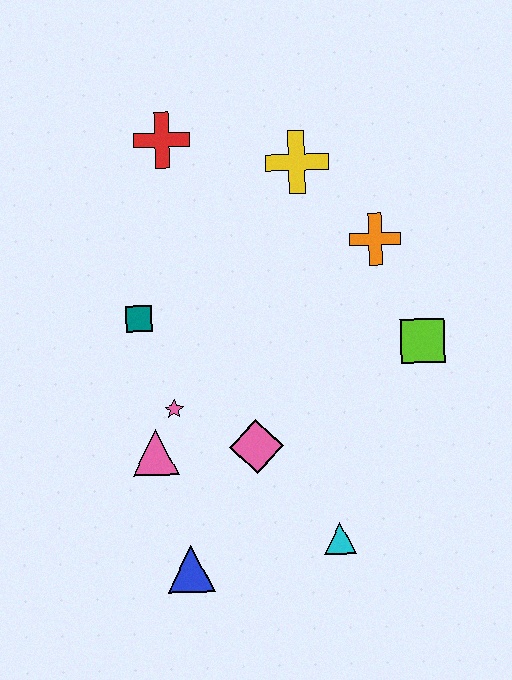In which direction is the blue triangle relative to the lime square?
The blue triangle is to the left of the lime square.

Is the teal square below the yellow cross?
Yes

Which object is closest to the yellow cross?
The orange cross is closest to the yellow cross.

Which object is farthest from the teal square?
The cyan triangle is farthest from the teal square.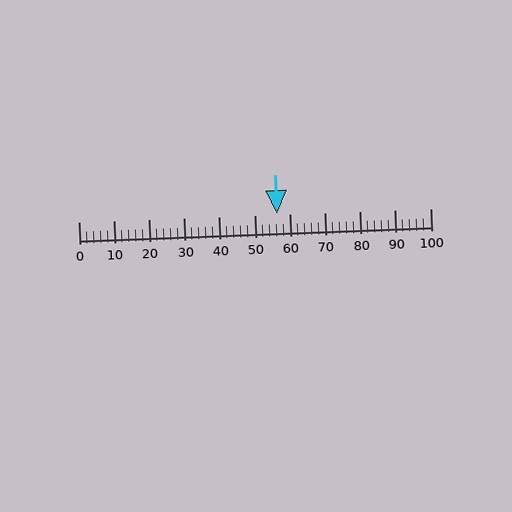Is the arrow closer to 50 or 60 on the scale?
The arrow is closer to 60.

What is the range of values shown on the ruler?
The ruler shows values from 0 to 100.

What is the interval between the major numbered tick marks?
The major tick marks are spaced 10 units apart.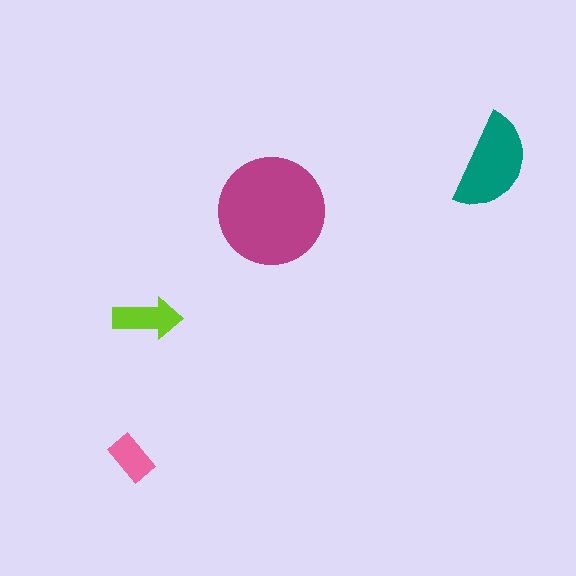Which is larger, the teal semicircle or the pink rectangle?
The teal semicircle.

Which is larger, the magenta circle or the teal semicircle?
The magenta circle.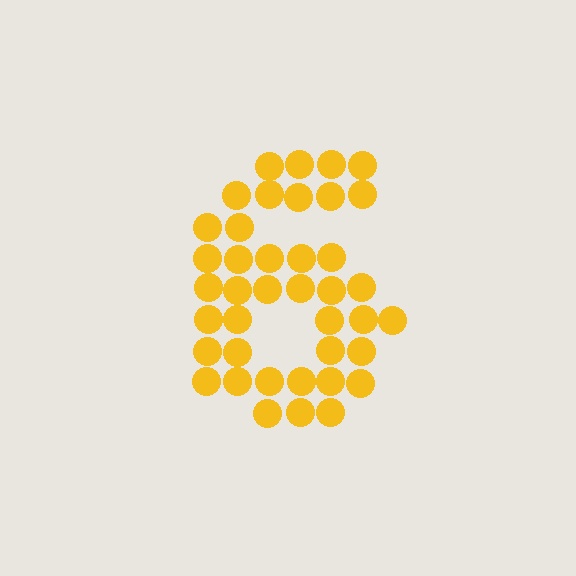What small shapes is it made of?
It is made of small circles.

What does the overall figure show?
The overall figure shows the digit 6.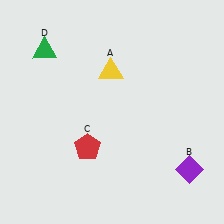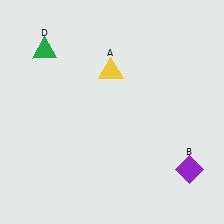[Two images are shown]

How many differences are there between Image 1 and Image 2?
There is 1 difference between the two images.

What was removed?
The red pentagon (C) was removed in Image 2.